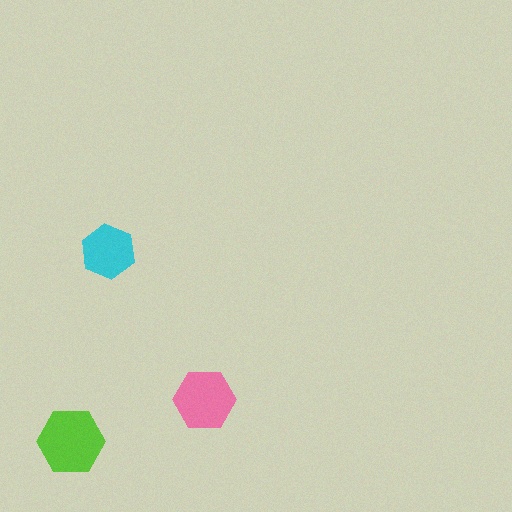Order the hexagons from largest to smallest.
the lime one, the pink one, the cyan one.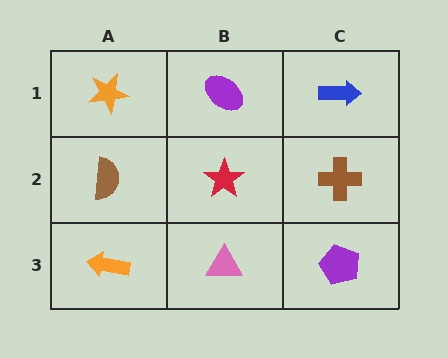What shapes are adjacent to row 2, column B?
A purple ellipse (row 1, column B), a pink triangle (row 3, column B), a brown semicircle (row 2, column A), a brown cross (row 2, column C).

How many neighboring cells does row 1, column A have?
2.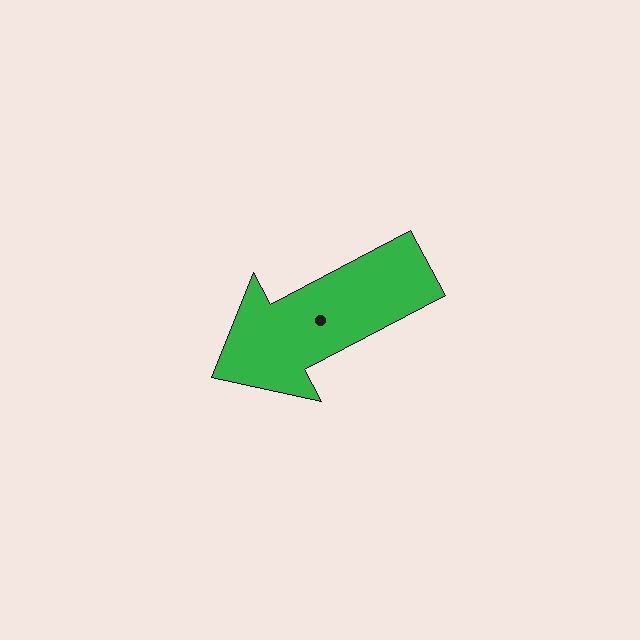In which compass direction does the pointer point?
Southwest.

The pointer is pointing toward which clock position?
Roughly 8 o'clock.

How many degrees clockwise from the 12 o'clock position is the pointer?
Approximately 242 degrees.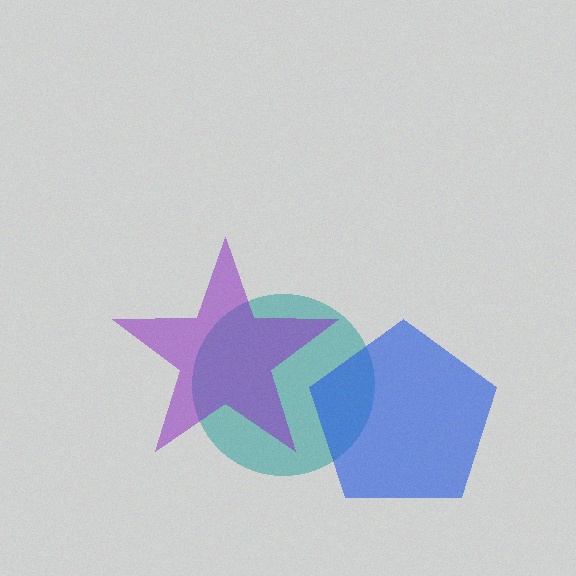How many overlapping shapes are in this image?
There are 3 overlapping shapes in the image.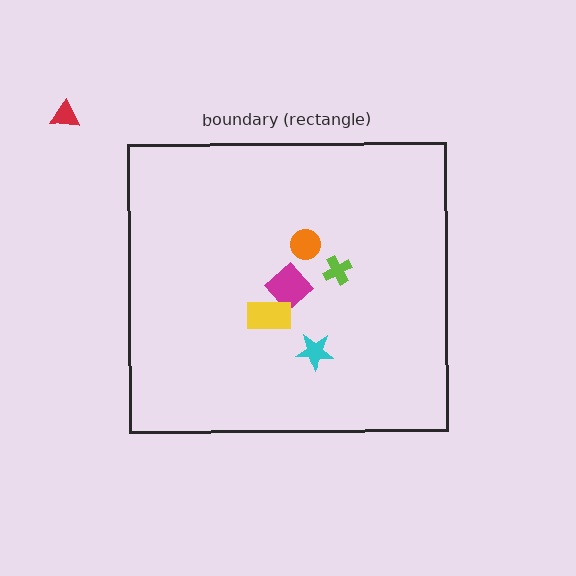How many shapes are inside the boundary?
5 inside, 1 outside.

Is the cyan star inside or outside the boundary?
Inside.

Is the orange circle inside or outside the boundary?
Inside.